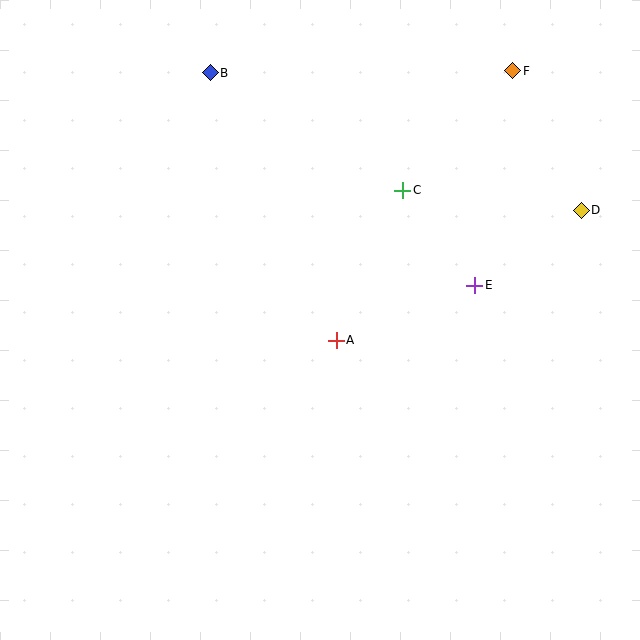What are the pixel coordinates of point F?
Point F is at (513, 71).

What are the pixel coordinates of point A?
Point A is at (336, 340).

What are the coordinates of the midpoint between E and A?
The midpoint between E and A is at (406, 313).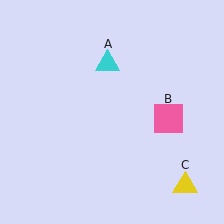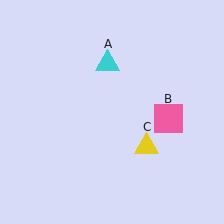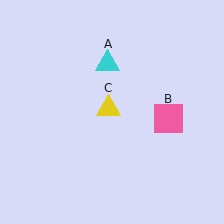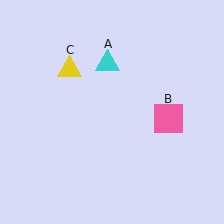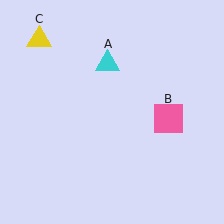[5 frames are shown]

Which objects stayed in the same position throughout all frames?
Cyan triangle (object A) and pink square (object B) remained stationary.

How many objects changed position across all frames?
1 object changed position: yellow triangle (object C).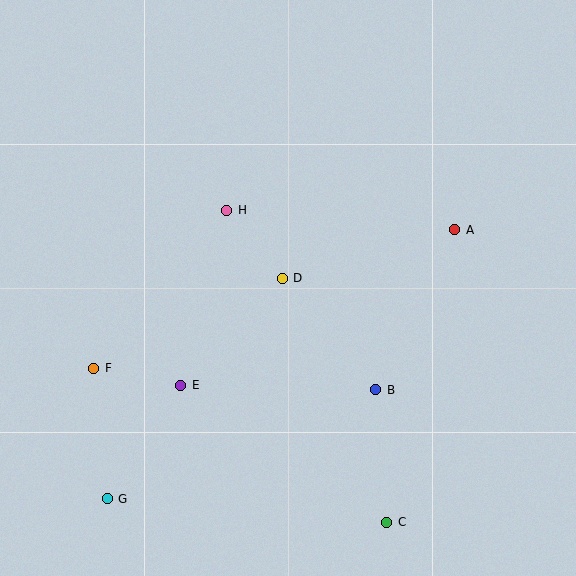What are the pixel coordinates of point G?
Point G is at (107, 499).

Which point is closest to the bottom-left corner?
Point G is closest to the bottom-left corner.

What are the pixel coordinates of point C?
Point C is at (387, 522).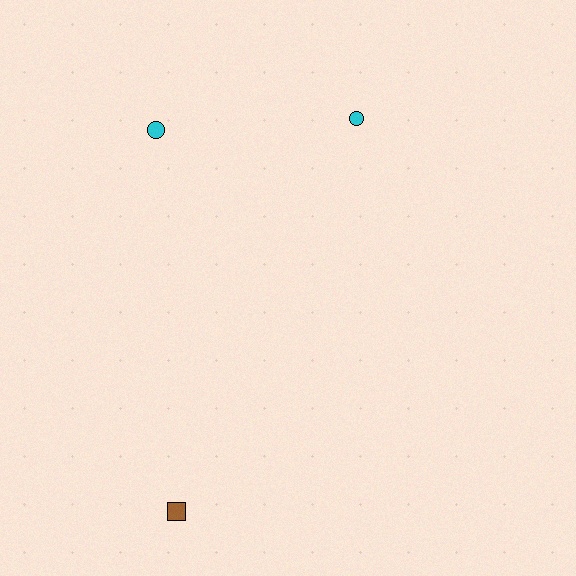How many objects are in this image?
There are 3 objects.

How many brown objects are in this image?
There is 1 brown object.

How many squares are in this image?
There is 1 square.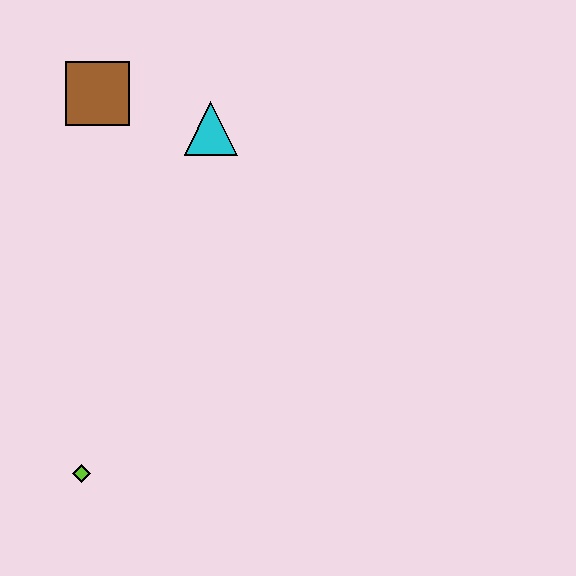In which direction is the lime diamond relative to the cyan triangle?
The lime diamond is below the cyan triangle.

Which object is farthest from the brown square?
The lime diamond is farthest from the brown square.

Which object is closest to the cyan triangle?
The brown square is closest to the cyan triangle.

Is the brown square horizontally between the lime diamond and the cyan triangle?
Yes